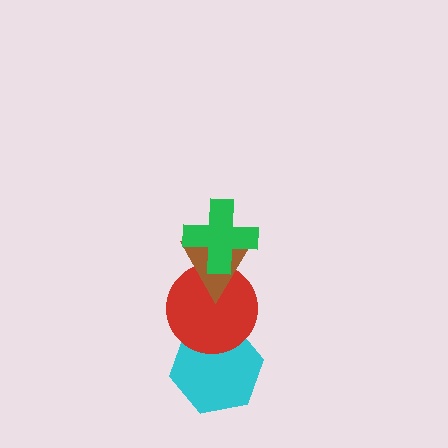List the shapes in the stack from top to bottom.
From top to bottom: the green cross, the brown triangle, the red circle, the cyan hexagon.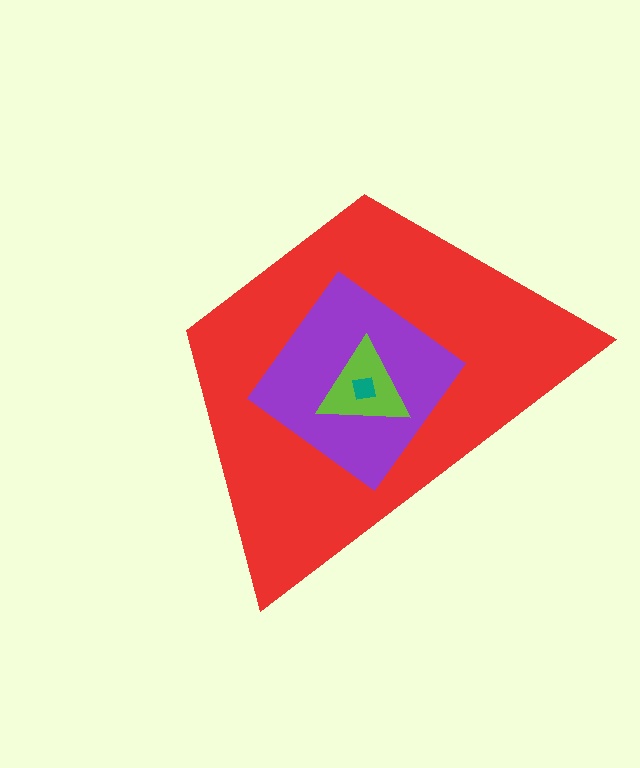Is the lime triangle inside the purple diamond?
Yes.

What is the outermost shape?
The red trapezoid.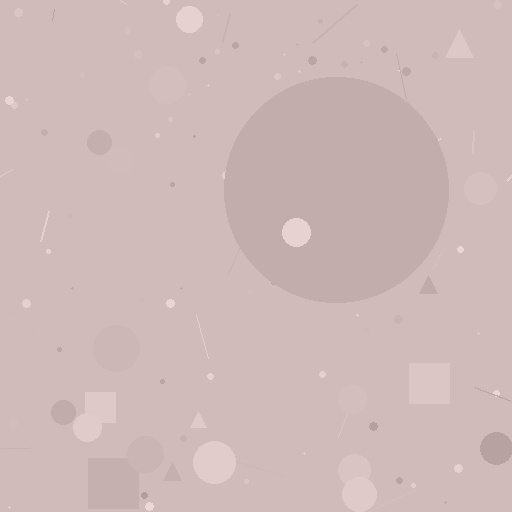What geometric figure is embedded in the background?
A circle is embedded in the background.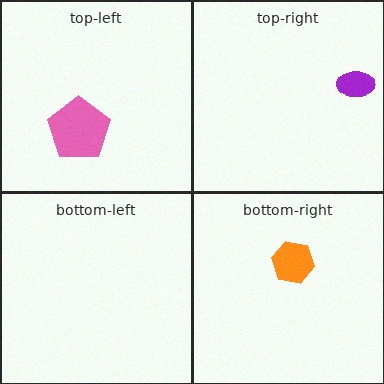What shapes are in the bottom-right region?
The orange hexagon.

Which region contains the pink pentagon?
The top-left region.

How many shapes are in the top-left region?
1.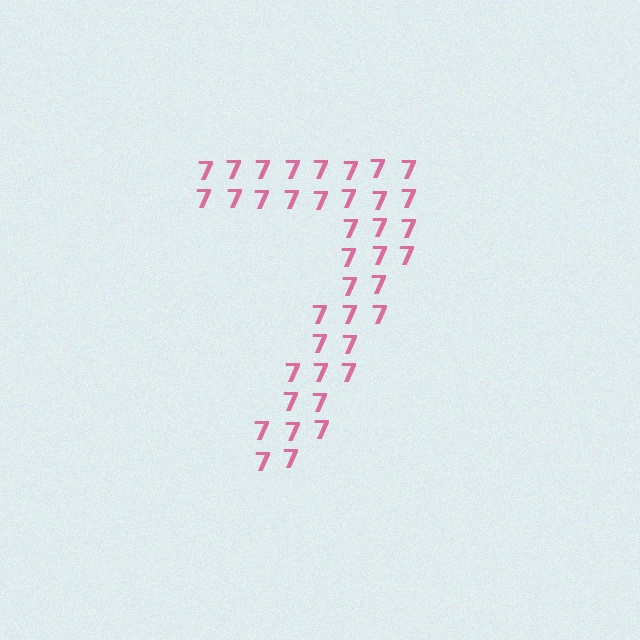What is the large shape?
The large shape is the digit 7.